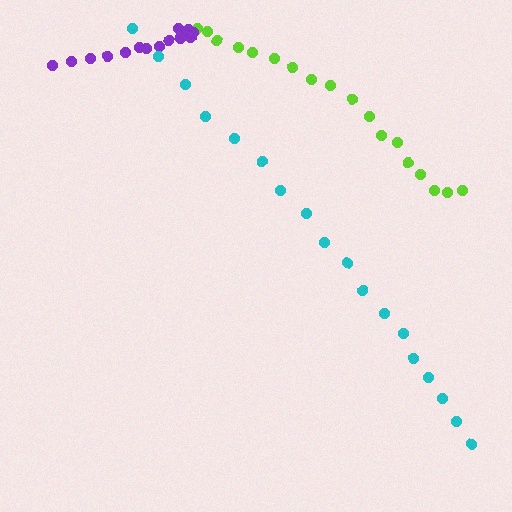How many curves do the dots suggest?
There are 3 distinct paths.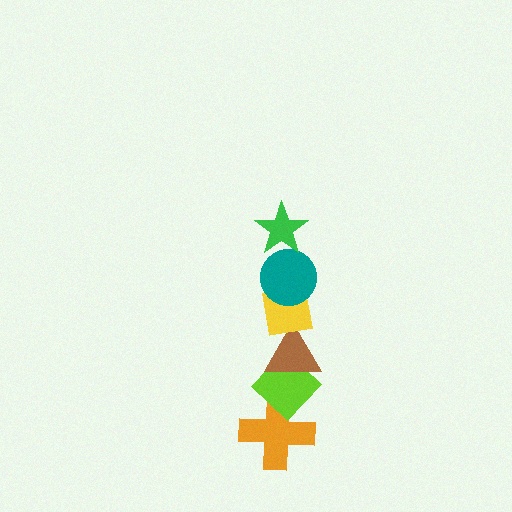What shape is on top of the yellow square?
The teal circle is on top of the yellow square.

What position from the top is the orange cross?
The orange cross is 6th from the top.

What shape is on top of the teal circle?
The green star is on top of the teal circle.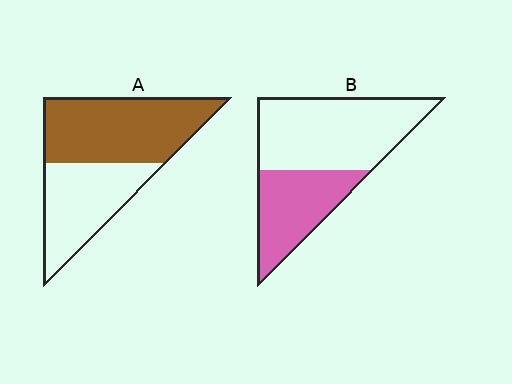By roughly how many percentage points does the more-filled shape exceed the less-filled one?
By roughly 20 percentage points (A over B).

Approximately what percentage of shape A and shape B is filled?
A is approximately 55% and B is approximately 40%.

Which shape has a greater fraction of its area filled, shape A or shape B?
Shape A.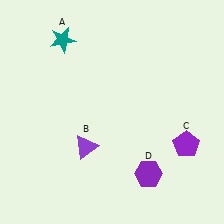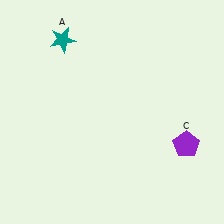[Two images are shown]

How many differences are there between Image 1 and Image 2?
There are 2 differences between the two images.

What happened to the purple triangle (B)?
The purple triangle (B) was removed in Image 2. It was in the bottom-left area of Image 1.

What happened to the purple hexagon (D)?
The purple hexagon (D) was removed in Image 2. It was in the bottom-right area of Image 1.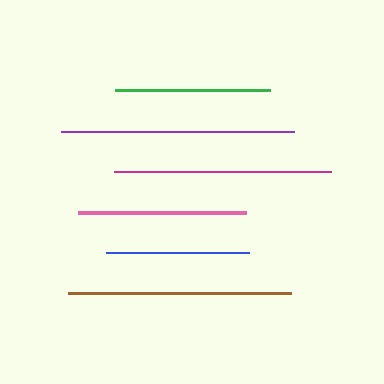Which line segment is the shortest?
The blue line is the shortest at approximately 143 pixels.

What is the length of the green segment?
The green segment is approximately 155 pixels long.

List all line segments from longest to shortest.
From longest to shortest: purple, brown, magenta, pink, green, blue.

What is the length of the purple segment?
The purple segment is approximately 233 pixels long.